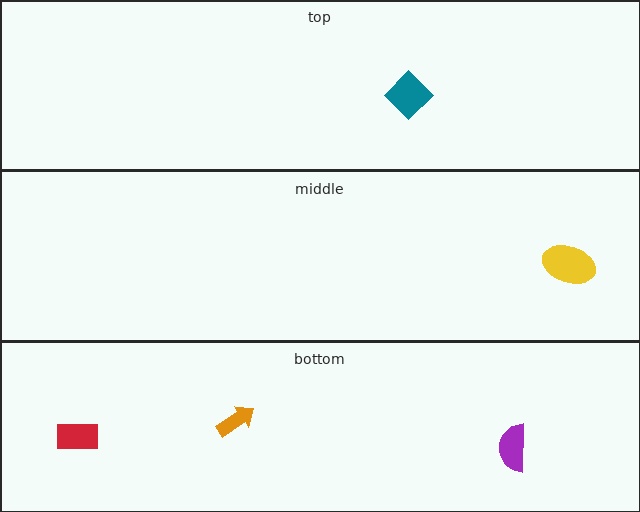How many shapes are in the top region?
1.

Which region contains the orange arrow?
The bottom region.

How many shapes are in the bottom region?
3.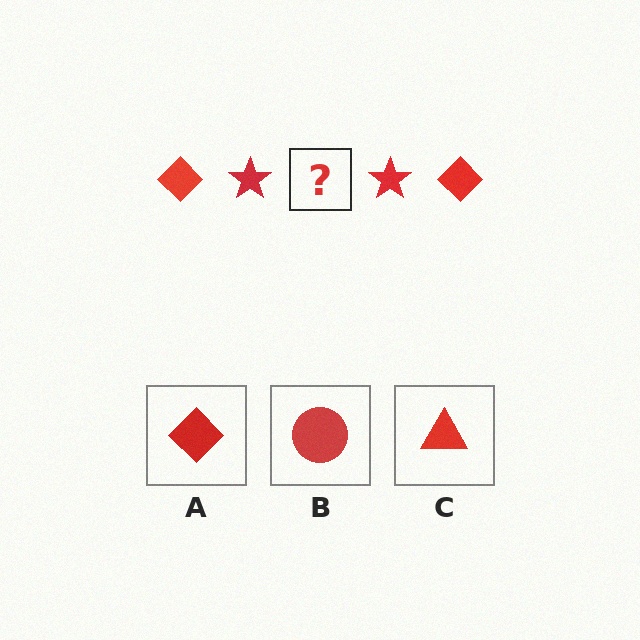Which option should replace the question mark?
Option A.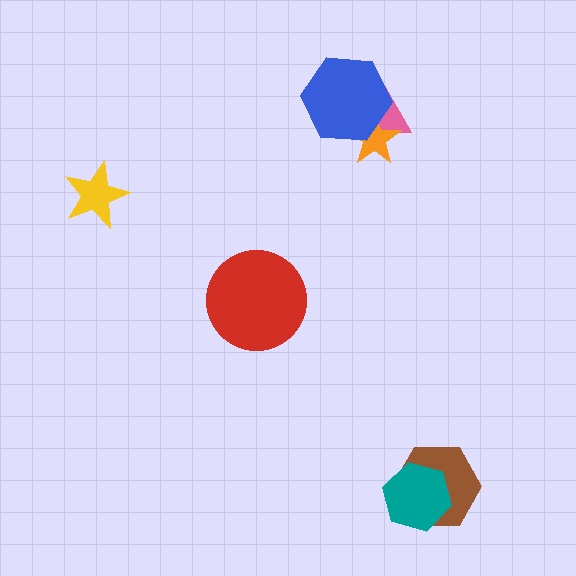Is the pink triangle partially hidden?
Yes, it is partially covered by another shape.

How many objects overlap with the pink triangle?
2 objects overlap with the pink triangle.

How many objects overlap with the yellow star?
0 objects overlap with the yellow star.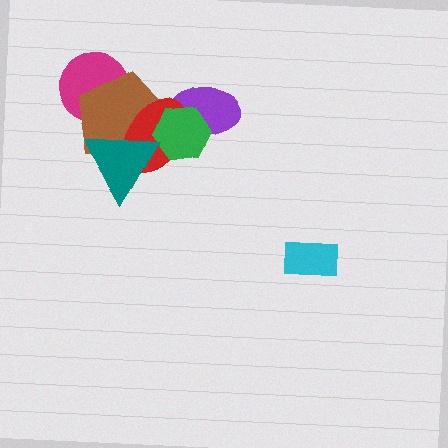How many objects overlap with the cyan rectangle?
0 objects overlap with the cyan rectangle.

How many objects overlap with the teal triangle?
2 objects overlap with the teal triangle.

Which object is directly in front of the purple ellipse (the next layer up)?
The red ellipse is directly in front of the purple ellipse.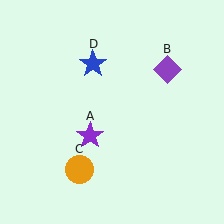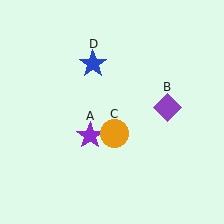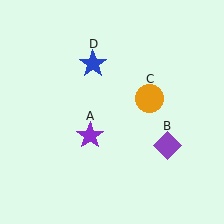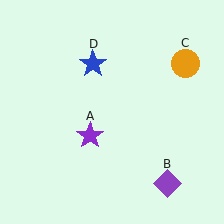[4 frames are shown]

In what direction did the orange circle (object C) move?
The orange circle (object C) moved up and to the right.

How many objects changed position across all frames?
2 objects changed position: purple diamond (object B), orange circle (object C).